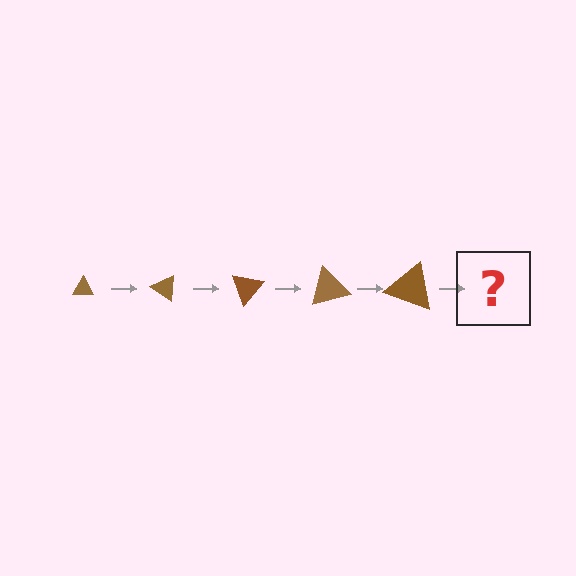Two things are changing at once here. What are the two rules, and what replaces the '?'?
The two rules are that the triangle grows larger each step and it rotates 35 degrees each step. The '?' should be a triangle, larger than the previous one and rotated 175 degrees from the start.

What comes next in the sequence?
The next element should be a triangle, larger than the previous one and rotated 175 degrees from the start.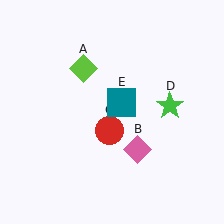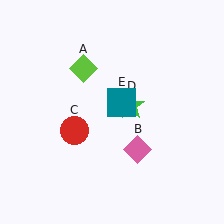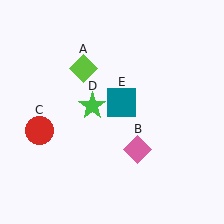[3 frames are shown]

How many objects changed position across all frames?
2 objects changed position: red circle (object C), green star (object D).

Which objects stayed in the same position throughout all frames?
Lime diamond (object A) and pink diamond (object B) and teal square (object E) remained stationary.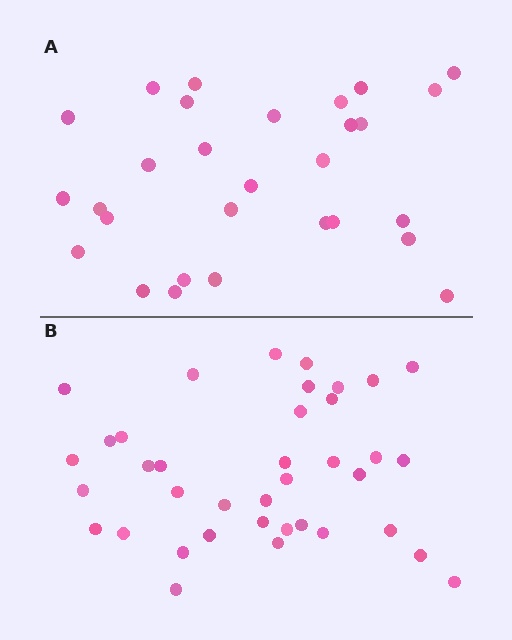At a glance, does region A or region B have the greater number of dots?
Region B (the bottom region) has more dots.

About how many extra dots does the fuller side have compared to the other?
Region B has roughly 8 or so more dots than region A.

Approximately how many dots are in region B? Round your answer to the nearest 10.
About 40 dots. (The exact count is 38, which rounds to 40.)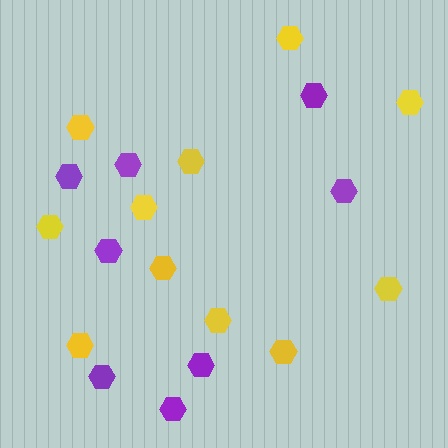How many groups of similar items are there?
There are 2 groups: one group of yellow hexagons (11) and one group of purple hexagons (8).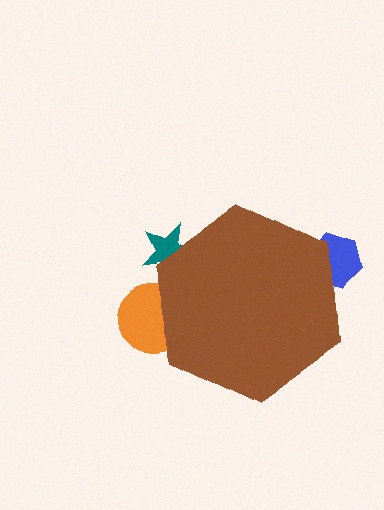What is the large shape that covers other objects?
A brown hexagon.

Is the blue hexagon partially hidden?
Yes, the blue hexagon is partially hidden behind the brown hexagon.